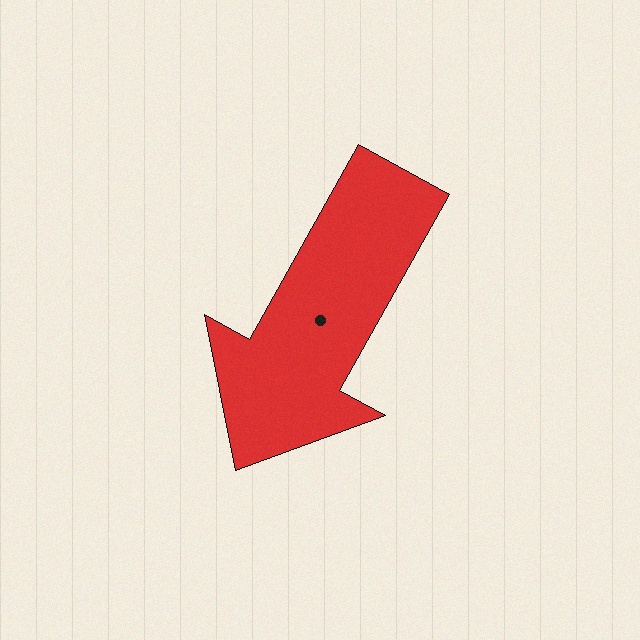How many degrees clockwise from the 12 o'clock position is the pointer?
Approximately 209 degrees.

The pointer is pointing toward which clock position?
Roughly 7 o'clock.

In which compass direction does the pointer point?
Southwest.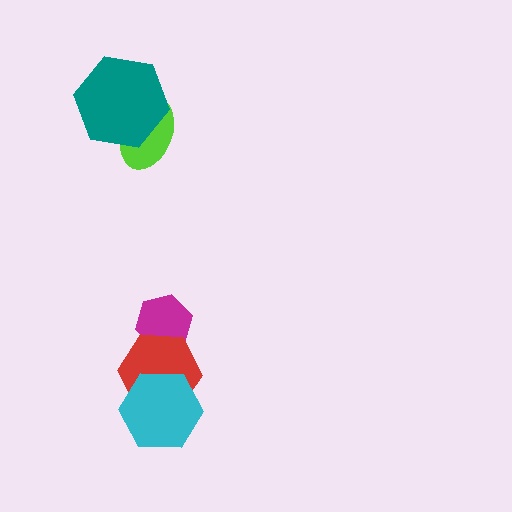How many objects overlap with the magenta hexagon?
1 object overlaps with the magenta hexagon.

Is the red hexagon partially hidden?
Yes, it is partially covered by another shape.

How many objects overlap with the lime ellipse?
1 object overlaps with the lime ellipse.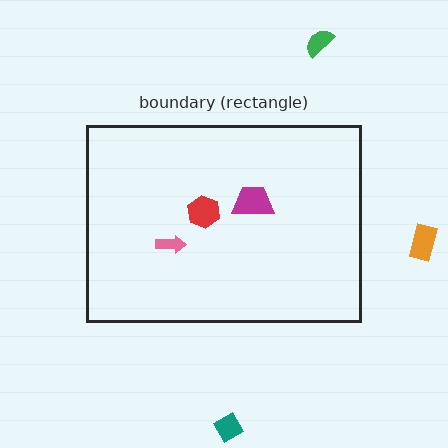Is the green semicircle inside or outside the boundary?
Outside.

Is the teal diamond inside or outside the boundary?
Outside.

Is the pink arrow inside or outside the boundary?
Inside.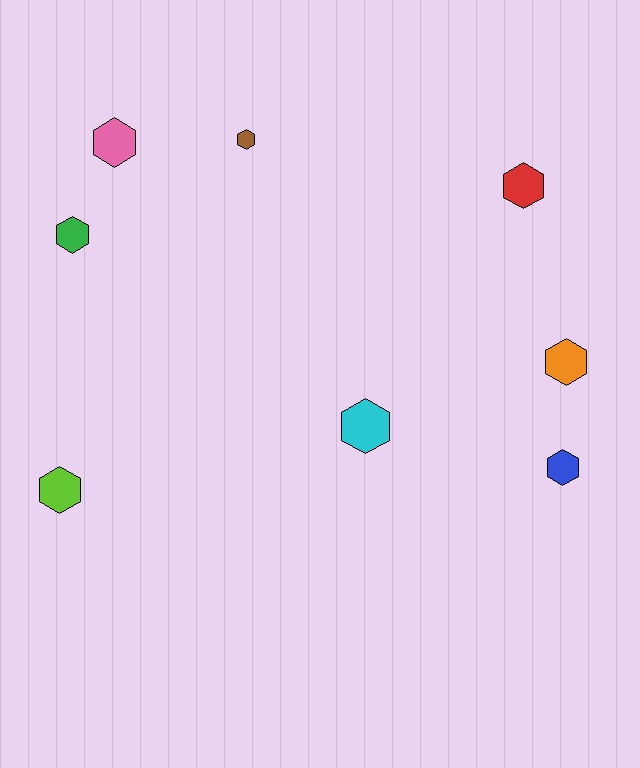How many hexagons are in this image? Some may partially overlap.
There are 8 hexagons.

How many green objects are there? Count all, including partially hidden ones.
There is 1 green object.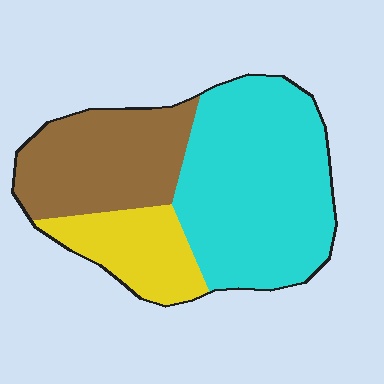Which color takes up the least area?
Yellow, at roughly 20%.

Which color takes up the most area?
Cyan, at roughly 50%.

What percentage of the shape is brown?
Brown covers around 30% of the shape.